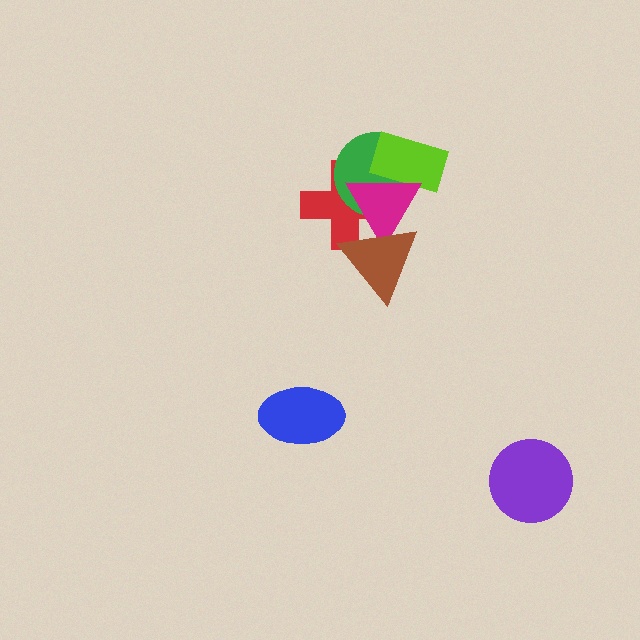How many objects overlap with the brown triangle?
2 objects overlap with the brown triangle.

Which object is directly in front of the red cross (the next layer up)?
The green circle is directly in front of the red cross.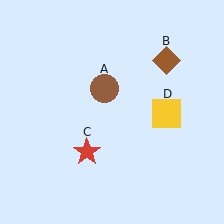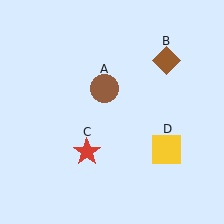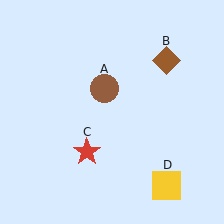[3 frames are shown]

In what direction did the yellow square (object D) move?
The yellow square (object D) moved down.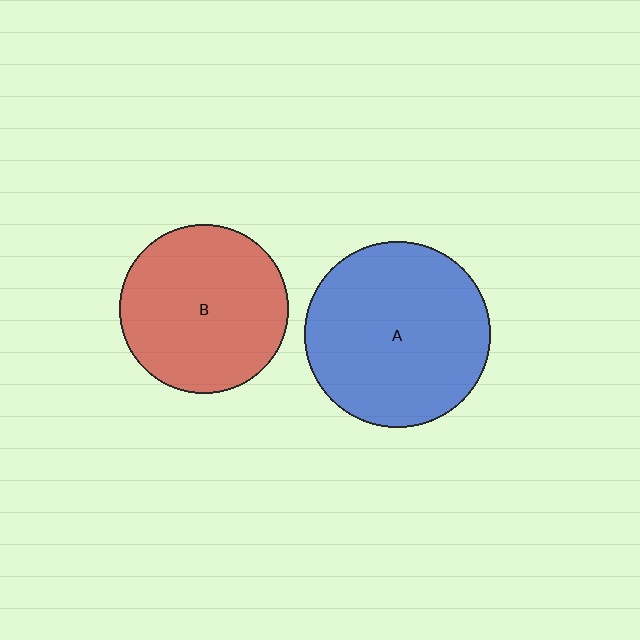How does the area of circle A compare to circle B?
Approximately 1.2 times.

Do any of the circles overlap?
No, none of the circles overlap.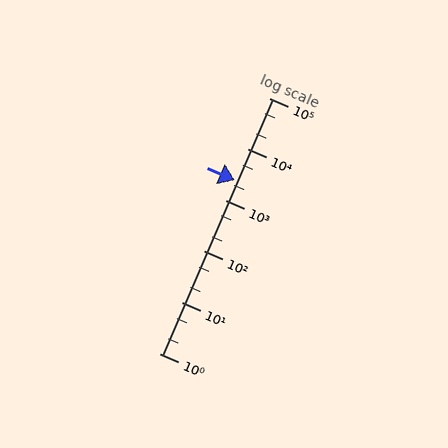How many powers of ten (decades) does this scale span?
The scale spans 5 decades, from 1 to 100000.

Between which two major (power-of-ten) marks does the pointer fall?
The pointer is between 1000 and 10000.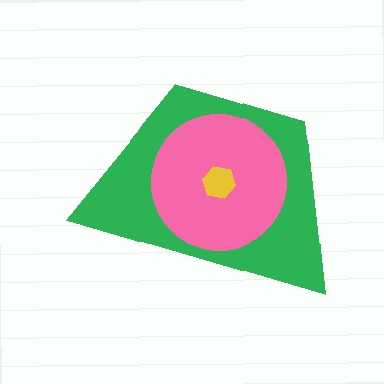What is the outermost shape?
The green trapezoid.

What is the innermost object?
The yellow hexagon.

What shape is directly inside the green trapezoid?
The pink circle.